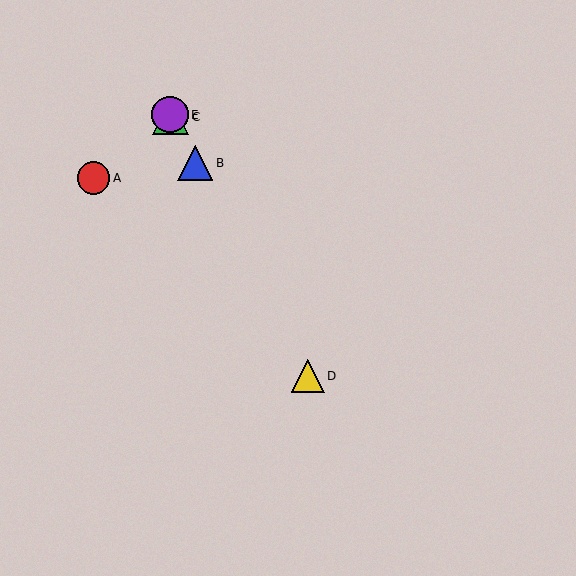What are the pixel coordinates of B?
Object B is at (195, 163).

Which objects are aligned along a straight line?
Objects B, C, D, E are aligned along a straight line.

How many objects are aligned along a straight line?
4 objects (B, C, D, E) are aligned along a straight line.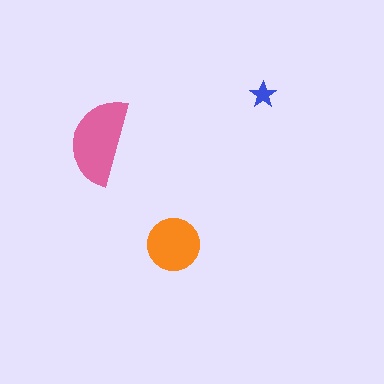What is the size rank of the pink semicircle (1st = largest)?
1st.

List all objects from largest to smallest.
The pink semicircle, the orange circle, the blue star.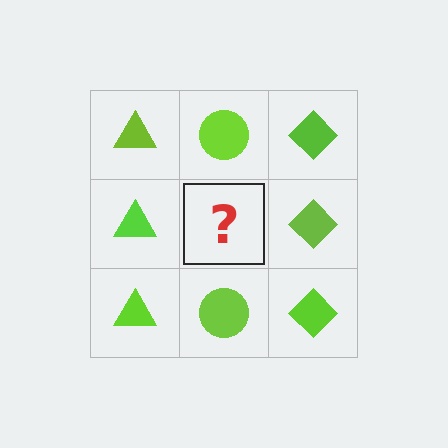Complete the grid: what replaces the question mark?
The question mark should be replaced with a lime circle.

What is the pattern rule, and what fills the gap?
The rule is that each column has a consistent shape. The gap should be filled with a lime circle.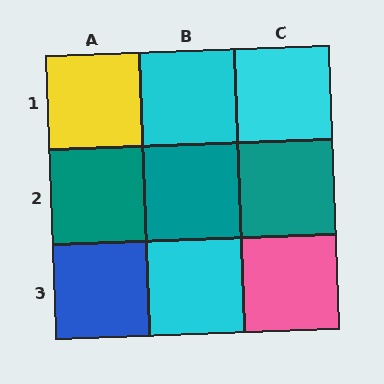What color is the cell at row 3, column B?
Cyan.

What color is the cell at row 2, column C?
Teal.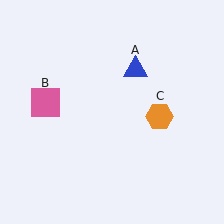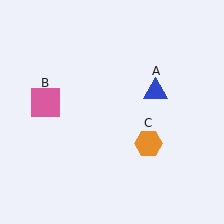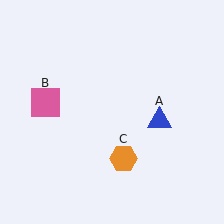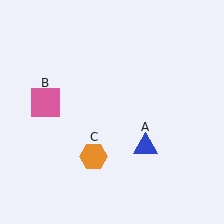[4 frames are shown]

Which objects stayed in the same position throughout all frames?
Pink square (object B) remained stationary.